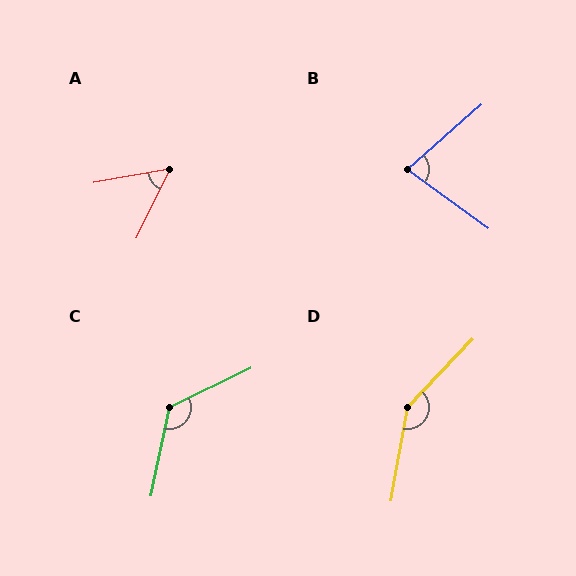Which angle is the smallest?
A, at approximately 54 degrees.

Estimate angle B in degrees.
Approximately 78 degrees.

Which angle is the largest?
D, at approximately 146 degrees.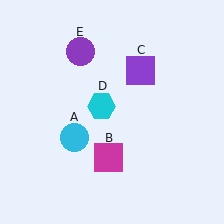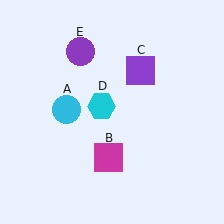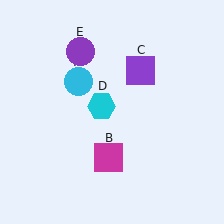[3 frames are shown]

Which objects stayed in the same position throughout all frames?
Magenta square (object B) and purple square (object C) and cyan hexagon (object D) and purple circle (object E) remained stationary.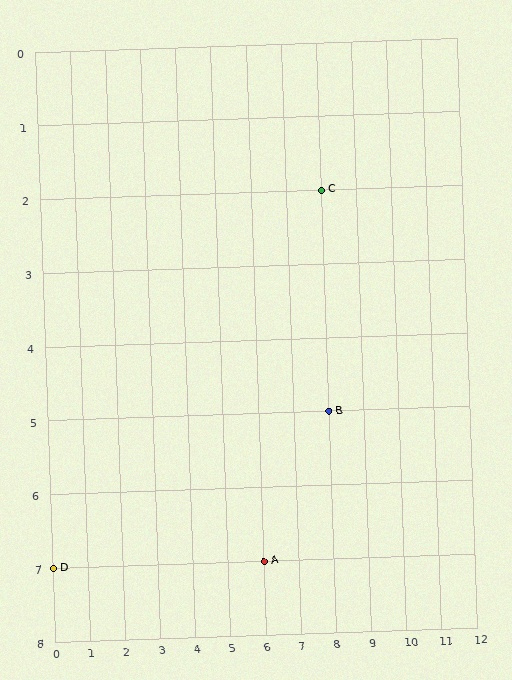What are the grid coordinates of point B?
Point B is at grid coordinates (8, 5).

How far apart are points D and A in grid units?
Points D and A are 6 columns apart.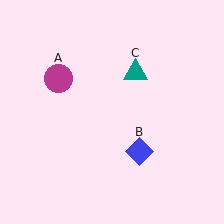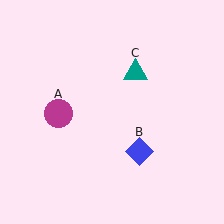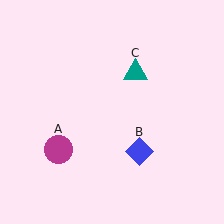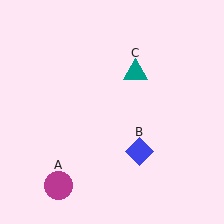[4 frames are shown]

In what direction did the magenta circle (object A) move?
The magenta circle (object A) moved down.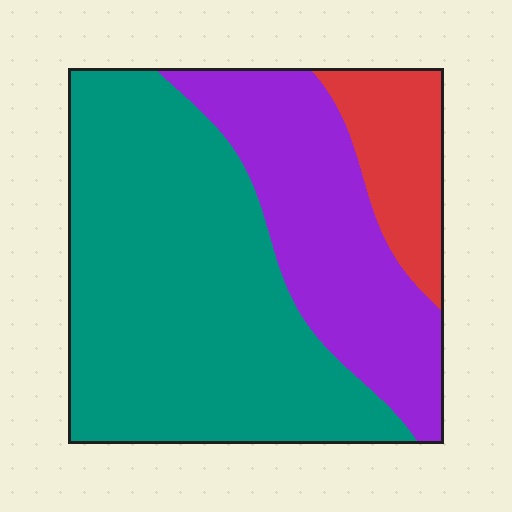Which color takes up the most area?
Teal, at roughly 60%.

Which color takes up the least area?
Red, at roughly 15%.